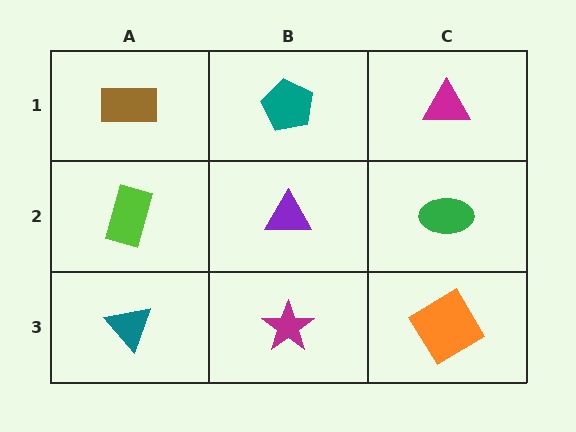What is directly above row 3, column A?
A lime rectangle.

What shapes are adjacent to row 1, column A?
A lime rectangle (row 2, column A), a teal pentagon (row 1, column B).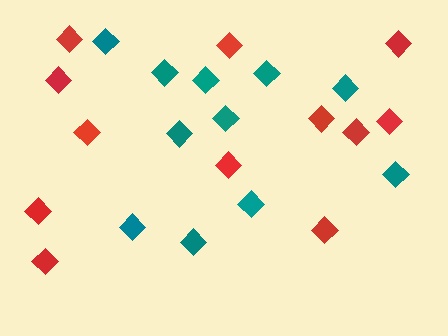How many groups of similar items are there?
There are 2 groups: one group of red diamonds (12) and one group of teal diamonds (11).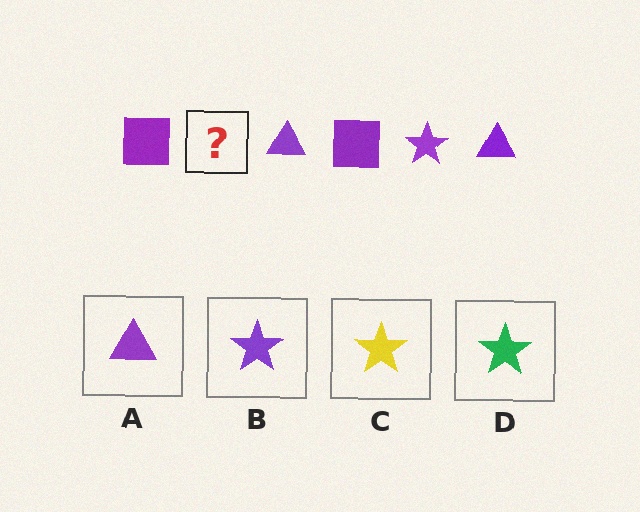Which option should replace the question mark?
Option B.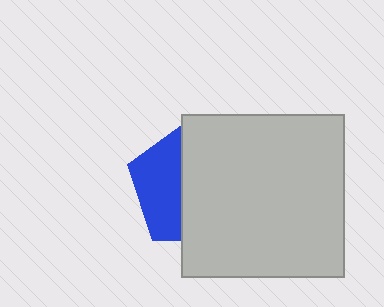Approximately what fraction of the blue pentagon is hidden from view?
Roughly 62% of the blue pentagon is hidden behind the light gray square.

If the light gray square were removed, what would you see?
You would see the complete blue pentagon.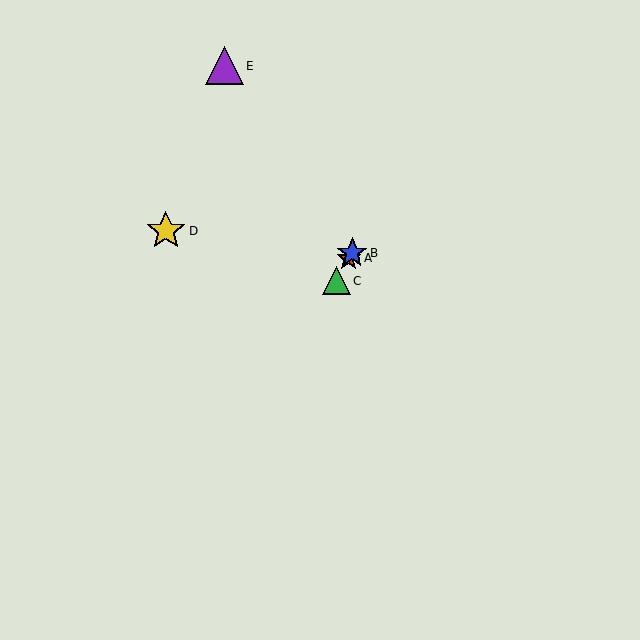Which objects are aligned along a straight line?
Objects A, B, C are aligned along a straight line.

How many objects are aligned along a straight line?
3 objects (A, B, C) are aligned along a straight line.